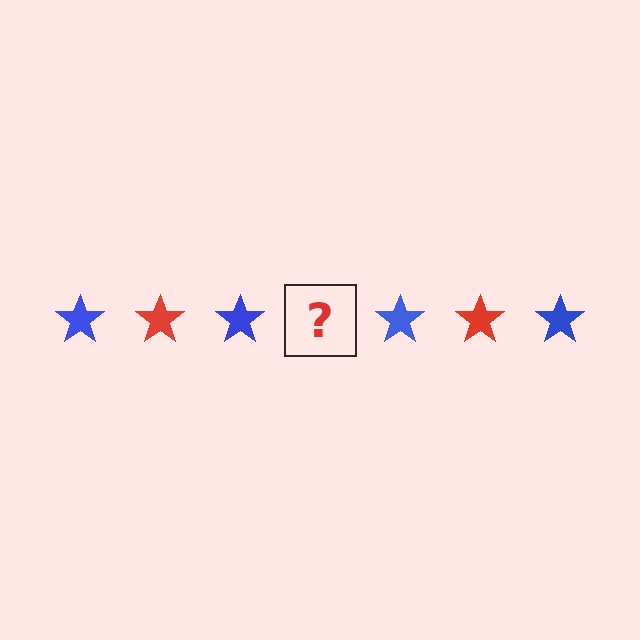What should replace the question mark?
The question mark should be replaced with a red star.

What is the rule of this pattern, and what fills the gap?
The rule is that the pattern cycles through blue, red stars. The gap should be filled with a red star.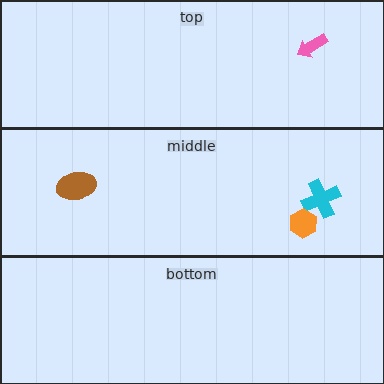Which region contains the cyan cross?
The middle region.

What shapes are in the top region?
The pink arrow.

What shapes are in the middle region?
The cyan cross, the orange hexagon, the brown ellipse.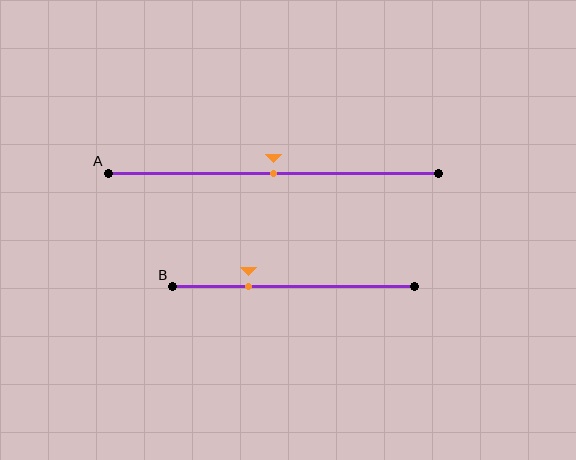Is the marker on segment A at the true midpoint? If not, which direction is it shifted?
Yes, the marker on segment A is at the true midpoint.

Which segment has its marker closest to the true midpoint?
Segment A has its marker closest to the true midpoint.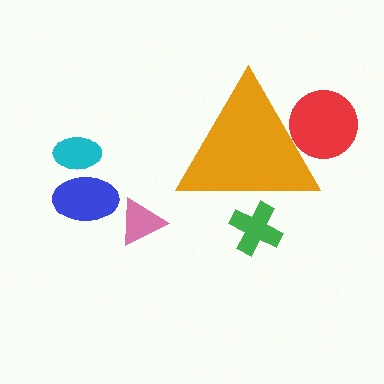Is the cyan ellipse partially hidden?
No, the cyan ellipse is fully visible.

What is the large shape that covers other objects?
An orange triangle.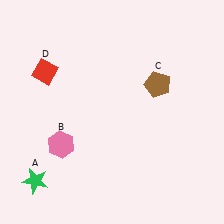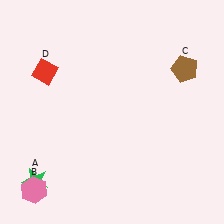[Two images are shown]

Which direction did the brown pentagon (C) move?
The brown pentagon (C) moved right.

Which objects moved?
The objects that moved are: the pink hexagon (B), the brown pentagon (C).